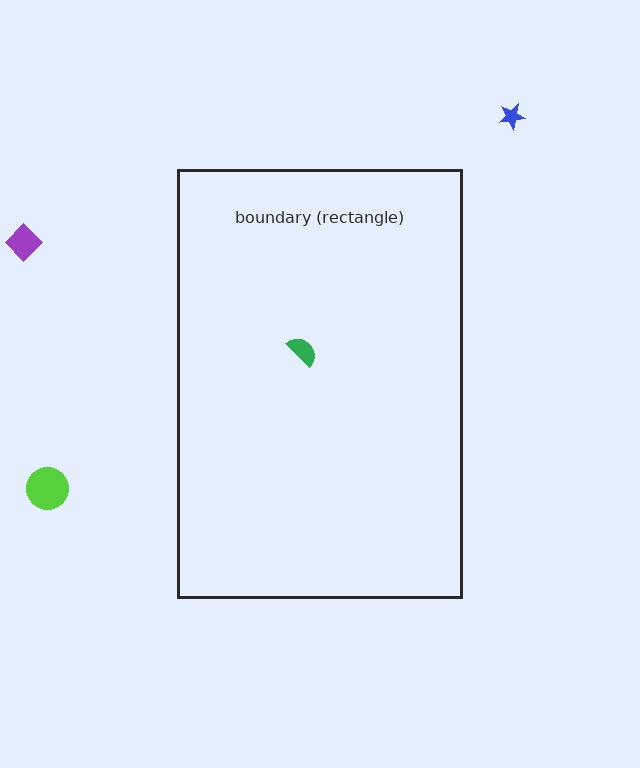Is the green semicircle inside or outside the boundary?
Inside.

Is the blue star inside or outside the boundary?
Outside.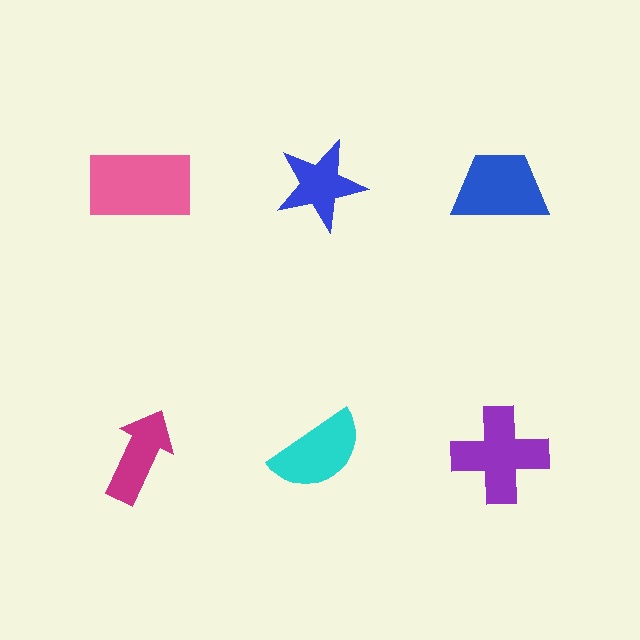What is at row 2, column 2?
A cyan semicircle.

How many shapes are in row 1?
3 shapes.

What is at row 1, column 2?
A blue star.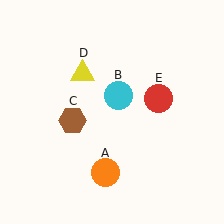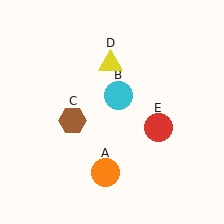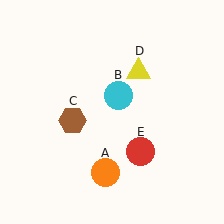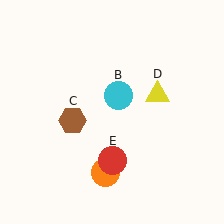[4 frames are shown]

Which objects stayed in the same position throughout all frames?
Orange circle (object A) and cyan circle (object B) and brown hexagon (object C) remained stationary.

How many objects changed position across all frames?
2 objects changed position: yellow triangle (object D), red circle (object E).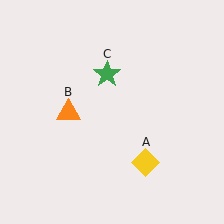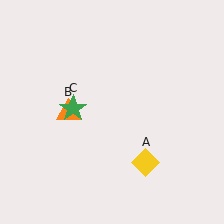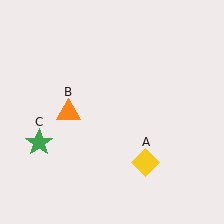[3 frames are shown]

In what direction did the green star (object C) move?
The green star (object C) moved down and to the left.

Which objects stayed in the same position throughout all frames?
Yellow diamond (object A) and orange triangle (object B) remained stationary.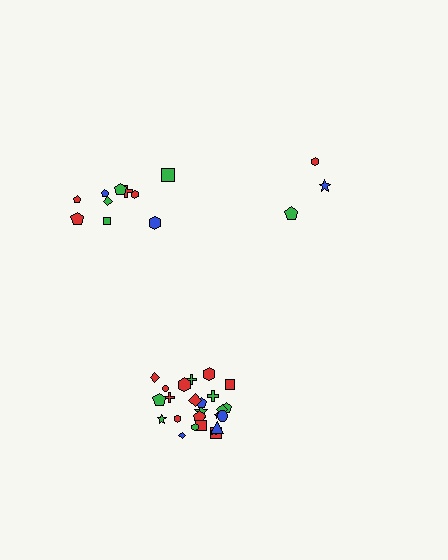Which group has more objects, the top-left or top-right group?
The top-left group.